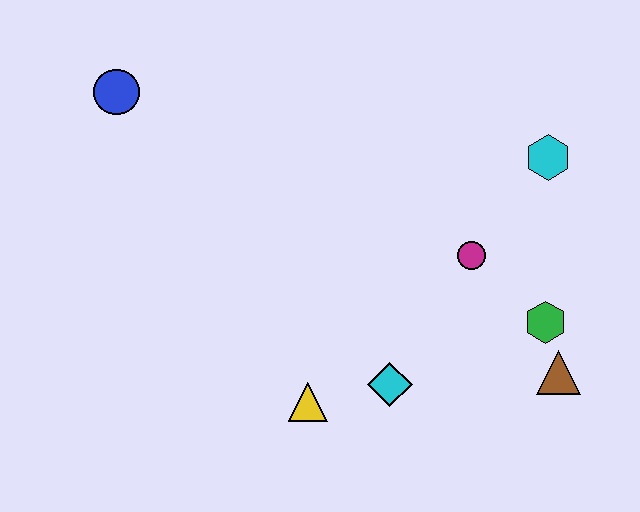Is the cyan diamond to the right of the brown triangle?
No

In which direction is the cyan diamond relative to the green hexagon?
The cyan diamond is to the left of the green hexagon.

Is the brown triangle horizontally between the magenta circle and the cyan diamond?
No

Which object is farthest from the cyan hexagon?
The blue circle is farthest from the cyan hexagon.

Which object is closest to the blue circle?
The yellow triangle is closest to the blue circle.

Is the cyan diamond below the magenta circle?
Yes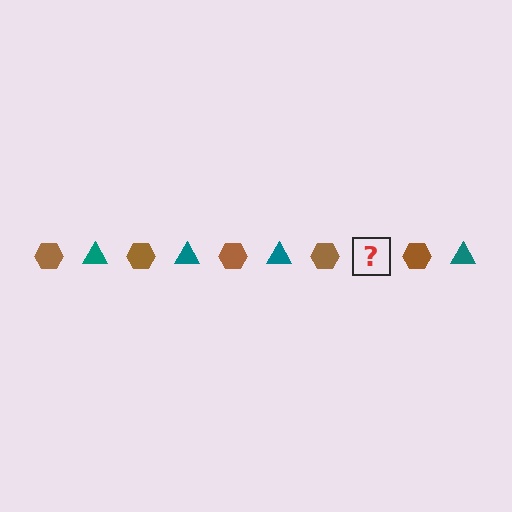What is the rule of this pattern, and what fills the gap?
The rule is that the pattern alternates between brown hexagon and teal triangle. The gap should be filled with a teal triangle.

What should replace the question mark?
The question mark should be replaced with a teal triangle.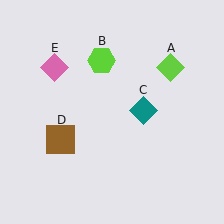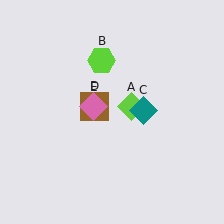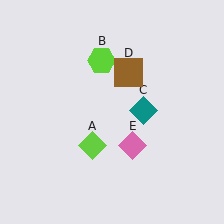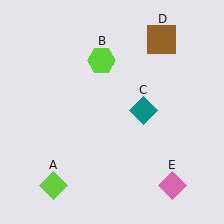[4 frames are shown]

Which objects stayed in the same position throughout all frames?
Lime hexagon (object B) and teal diamond (object C) remained stationary.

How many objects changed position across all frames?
3 objects changed position: lime diamond (object A), brown square (object D), pink diamond (object E).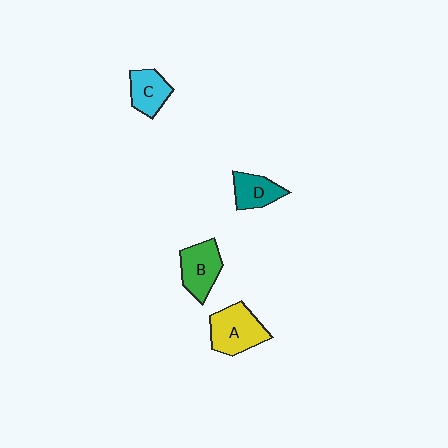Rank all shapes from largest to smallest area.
From largest to smallest: A (yellow), B (green), C (cyan), D (teal).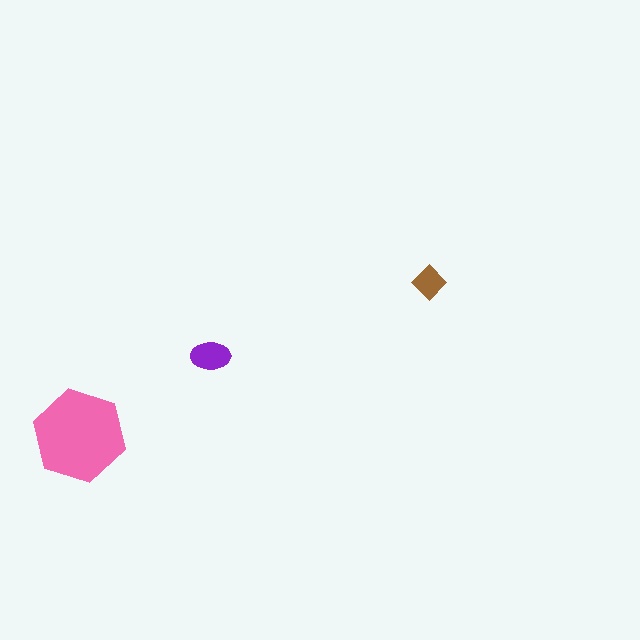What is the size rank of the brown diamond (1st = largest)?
3rd.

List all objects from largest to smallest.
The pink hexagon, the purple ellipse, the brown diamond.